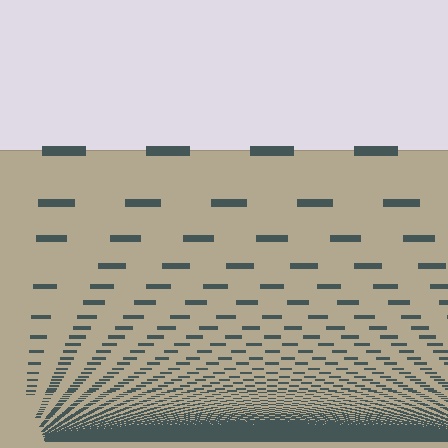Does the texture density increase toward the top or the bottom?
Density increases toward the bottom.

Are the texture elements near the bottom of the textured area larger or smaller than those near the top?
Smaller. The gradient is inverted — elements near the bottom are smaller and denser.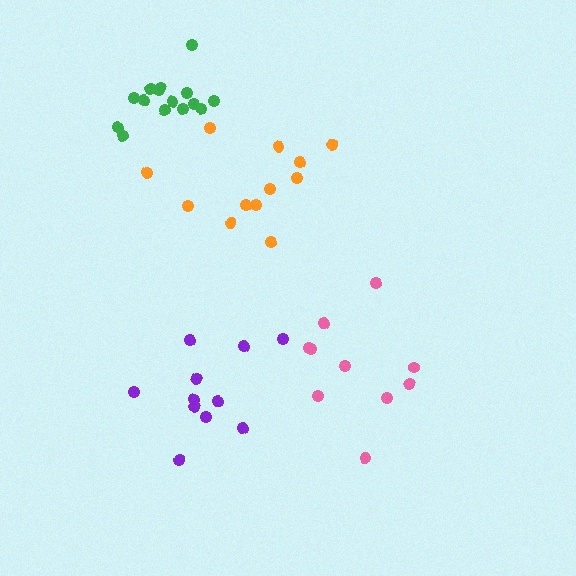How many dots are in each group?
Group 1: 12 dots, Group 2: 10 dots, Group 3: 11 dots, Group 4: 15 dots (48 total).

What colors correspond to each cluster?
The clusters are colored: orange, pink, purple, green.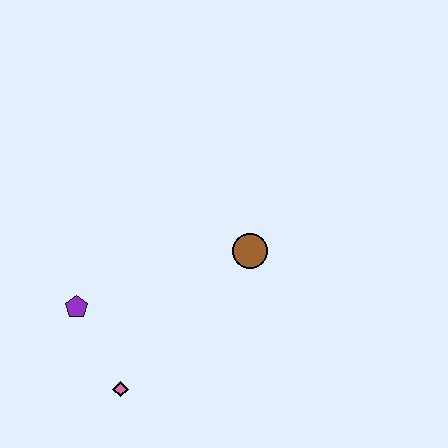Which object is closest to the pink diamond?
The purple pentagon is closest to the pink diamond.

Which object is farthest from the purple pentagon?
The brown circle is farthest from the purple pentagon.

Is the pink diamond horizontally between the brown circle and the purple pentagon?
Yes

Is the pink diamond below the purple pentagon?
Yes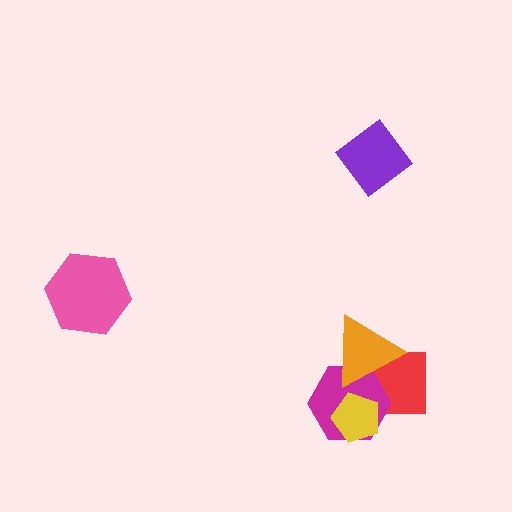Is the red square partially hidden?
Yes, it is partially covered by another shape.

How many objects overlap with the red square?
2 objects overlap with the red square.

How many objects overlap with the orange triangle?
2 objects overlap with the orange triangle.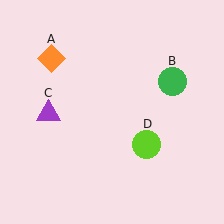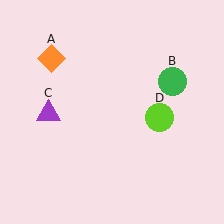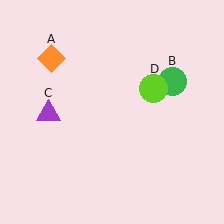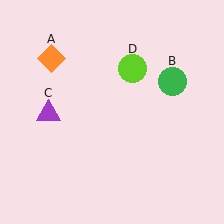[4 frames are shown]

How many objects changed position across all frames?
1 object changed position: lime circle (object D).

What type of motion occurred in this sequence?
The lime circle (object D) rotated counterclockwise around the center of the scene.